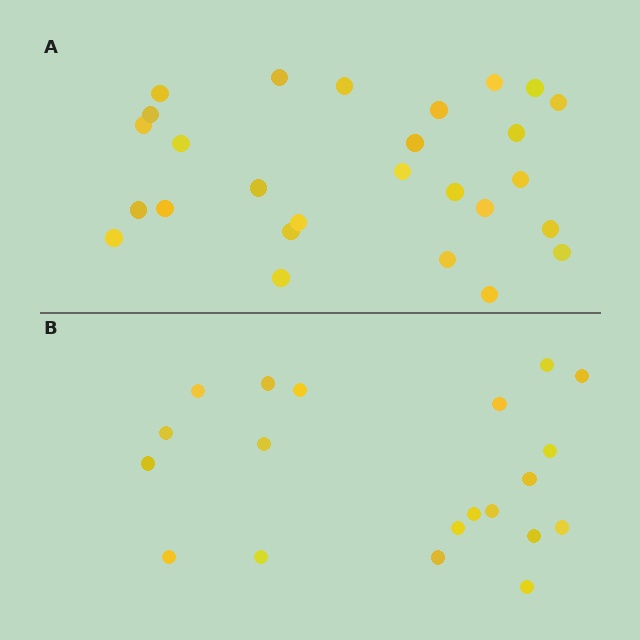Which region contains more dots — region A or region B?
Region A (the top region) has more dots.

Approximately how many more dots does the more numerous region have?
Region A has roughly 8 or so more dots than region B.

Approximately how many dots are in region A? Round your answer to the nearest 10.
About 30 dots. (The exact count is 27, which rounds to 30.)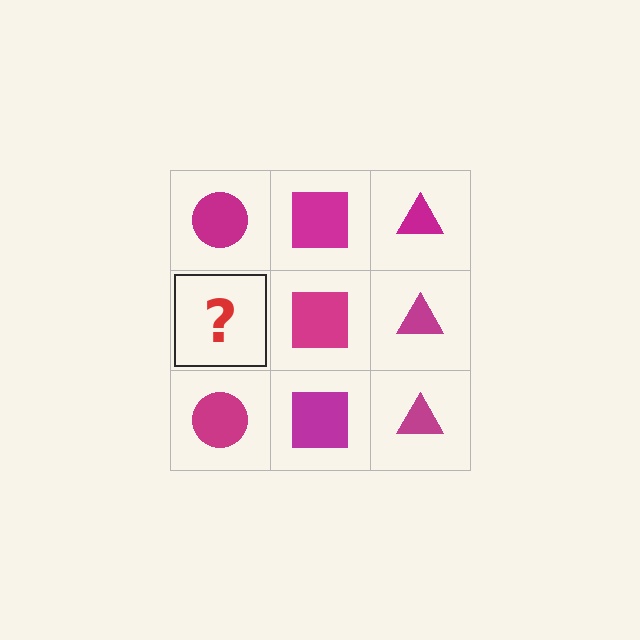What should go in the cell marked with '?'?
The missing cell should contain a magenta circle.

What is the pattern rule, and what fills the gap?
The rule is that each column has a consistent shape. The gap should be filled with a magenta circle.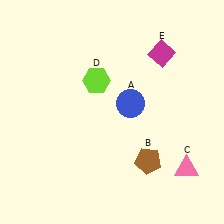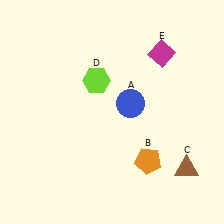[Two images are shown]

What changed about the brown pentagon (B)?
In Image 1, B is brown. In Image 2, it changed to orange.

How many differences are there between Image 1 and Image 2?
There are 2 differences between the two images.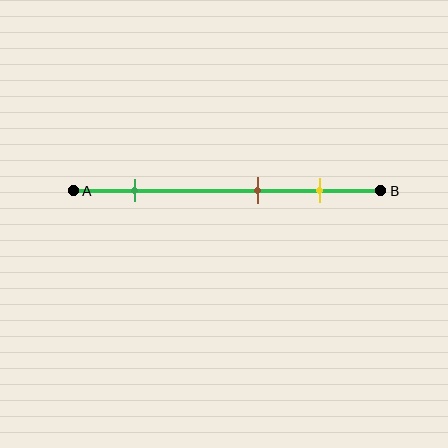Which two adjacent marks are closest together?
The brown and yellow marks are the closest adjacent pair.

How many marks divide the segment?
There are 3 marks dividing the segment.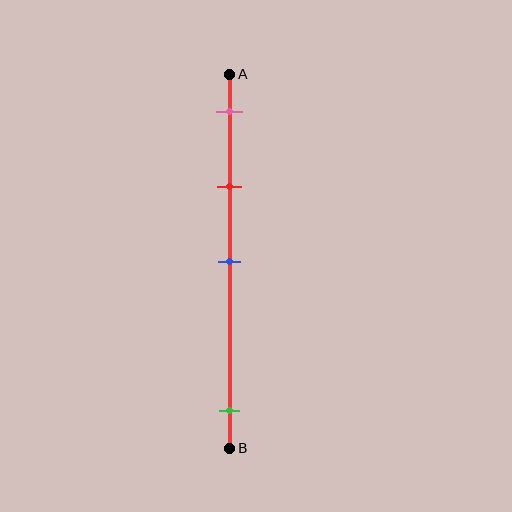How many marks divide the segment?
There are 4 marks dividing the segment.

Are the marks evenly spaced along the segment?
No, the marks are not evenly spaced.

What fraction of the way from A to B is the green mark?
The green mark is approximately 90% (0.9) of the way from A to B.